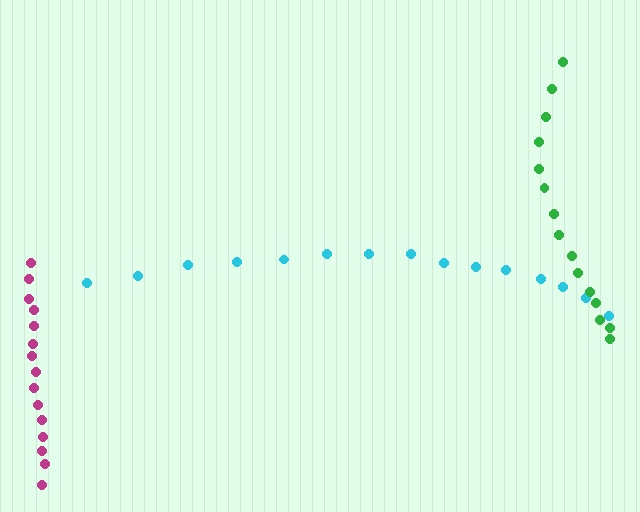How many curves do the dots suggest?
There are 3 distinct paths.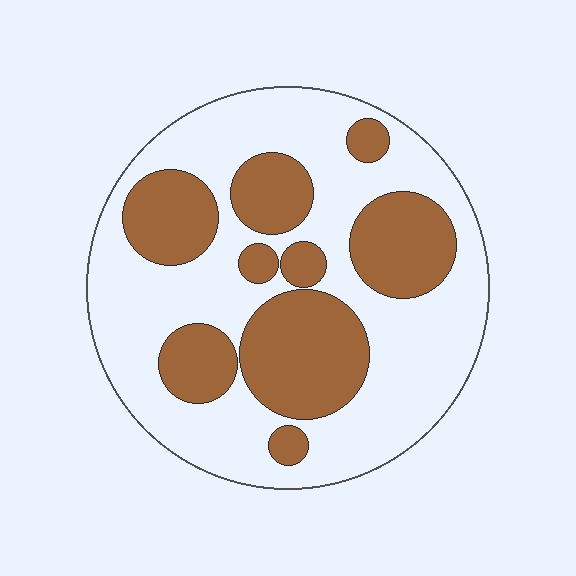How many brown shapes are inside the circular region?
9.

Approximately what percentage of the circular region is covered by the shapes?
Approximately 35%.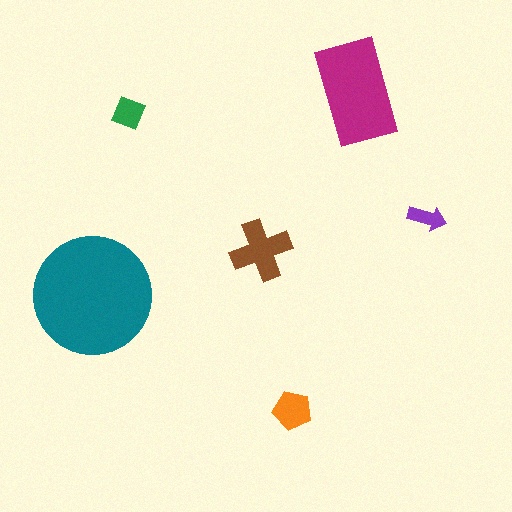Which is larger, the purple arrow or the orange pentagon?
The orange pentagon.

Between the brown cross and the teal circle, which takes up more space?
The teal circle.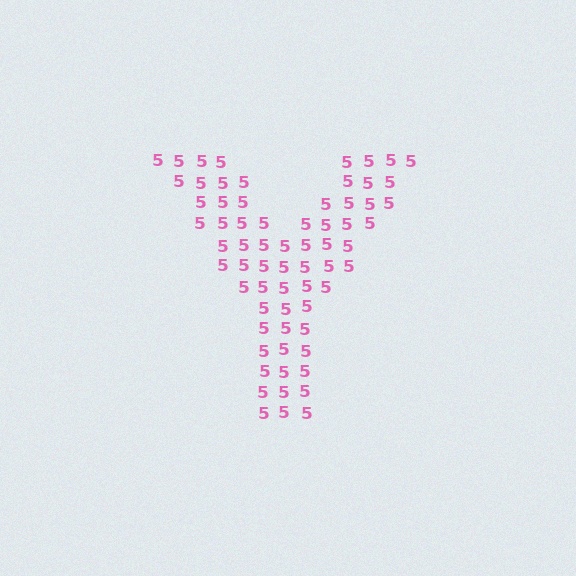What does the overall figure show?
The overall figure shows the letter Y.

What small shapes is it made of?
It is made of small digit 5's.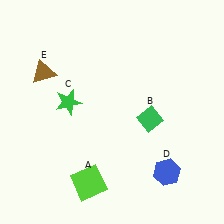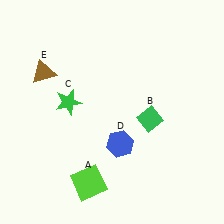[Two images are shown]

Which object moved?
The blue hexagon (D) moved left.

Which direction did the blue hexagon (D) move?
The blue hexagon (D) moved left.